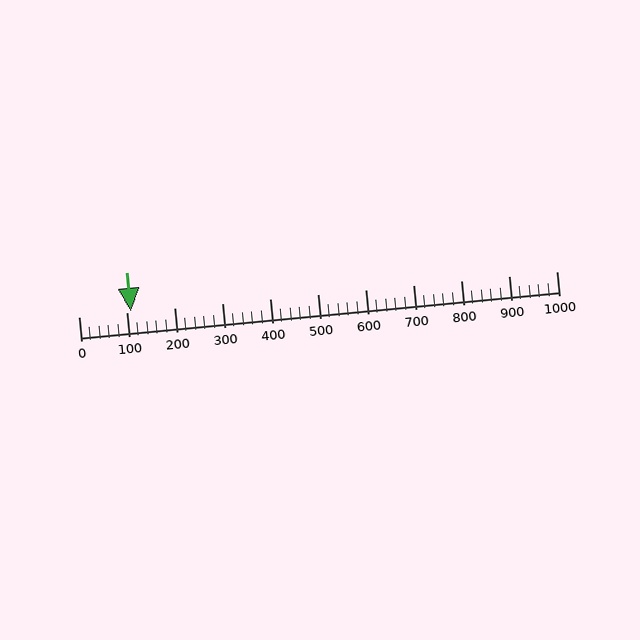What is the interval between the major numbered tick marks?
The major tick marks are spaced 100 units apart.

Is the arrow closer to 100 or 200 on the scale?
The arrow is closer to 100.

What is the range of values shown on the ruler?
The ruler shows values from 0 to 1000.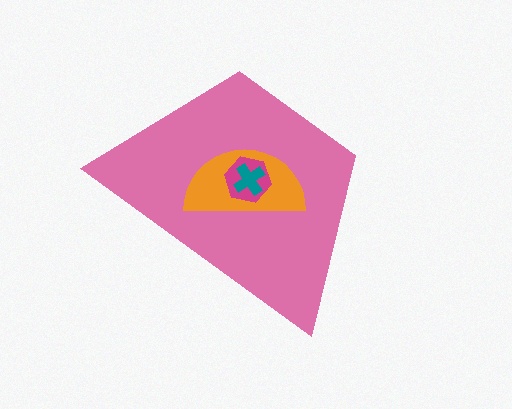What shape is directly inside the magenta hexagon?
The teal cross.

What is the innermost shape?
The teal cross.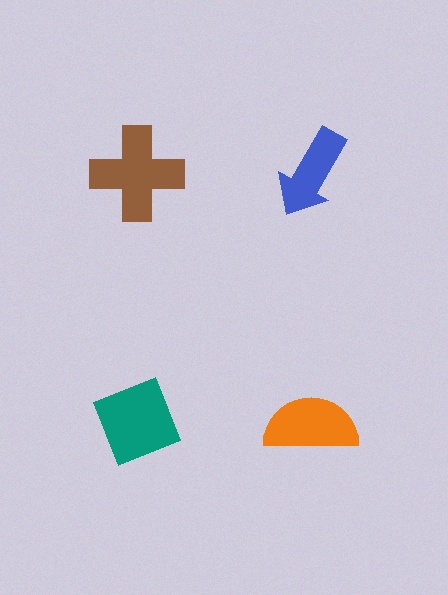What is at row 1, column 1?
A brown cross.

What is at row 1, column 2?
A blue arrow.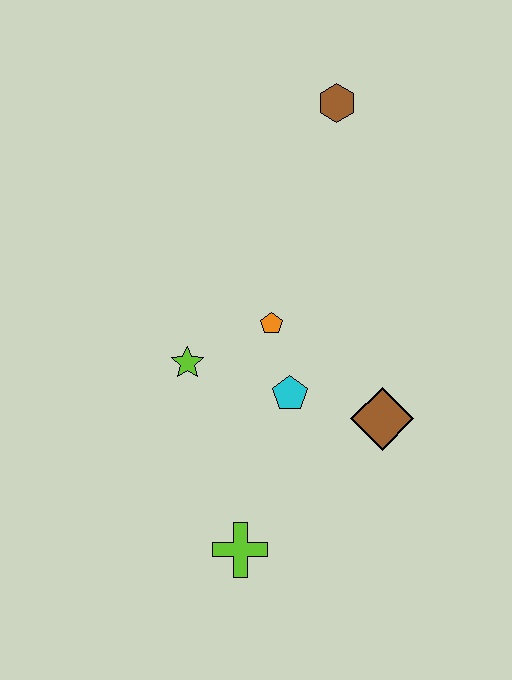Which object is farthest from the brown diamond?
The brown hexagon is farthest from the brown diamond.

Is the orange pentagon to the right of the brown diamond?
No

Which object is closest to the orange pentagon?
The cyan pentagon is closest to the orange pentagon.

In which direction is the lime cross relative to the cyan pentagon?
The lime cross is below the cyan pentagon.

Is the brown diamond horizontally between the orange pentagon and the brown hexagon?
No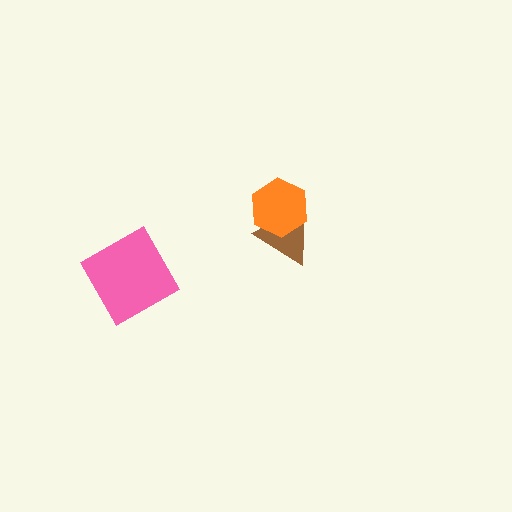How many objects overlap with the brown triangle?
1 object overlaps with the brown triangle.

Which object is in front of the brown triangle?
The orange hexagon is in front of the brown triangle.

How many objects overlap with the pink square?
0 objects overlap with the pink square.